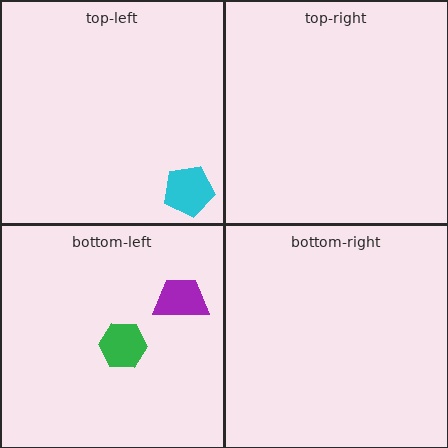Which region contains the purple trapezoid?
The bottom-left region.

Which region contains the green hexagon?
The bottom-left region.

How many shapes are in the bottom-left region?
2.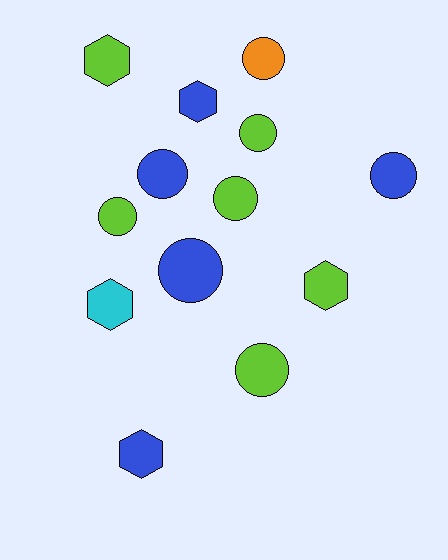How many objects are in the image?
There are 13 objects.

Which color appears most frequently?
Lime, with 6 objects.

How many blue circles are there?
There are 3 blue circles.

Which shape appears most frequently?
Circle, with 8 objects.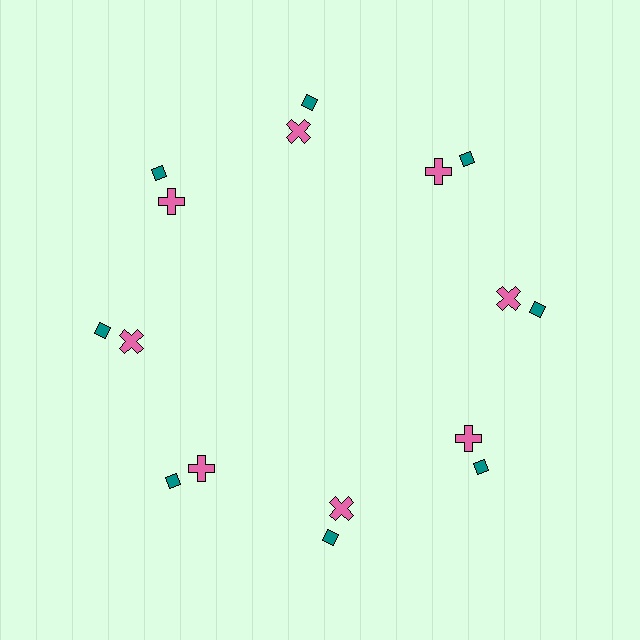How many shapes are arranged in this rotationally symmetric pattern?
There are 16 shapes, arranged in 8 groups of 2.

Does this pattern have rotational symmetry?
Yes, this pattern has 8-fold rotational symmetry. It looks the same after rotating 45 degrees around the center.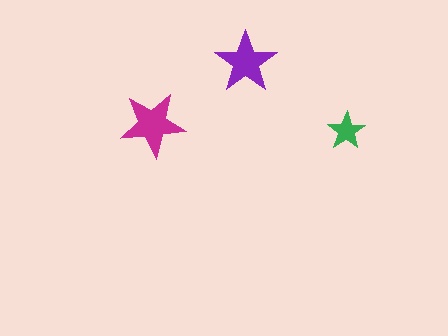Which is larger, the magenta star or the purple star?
The magenta one.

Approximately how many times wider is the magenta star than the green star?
About 1.5 times wider.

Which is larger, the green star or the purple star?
The purple one.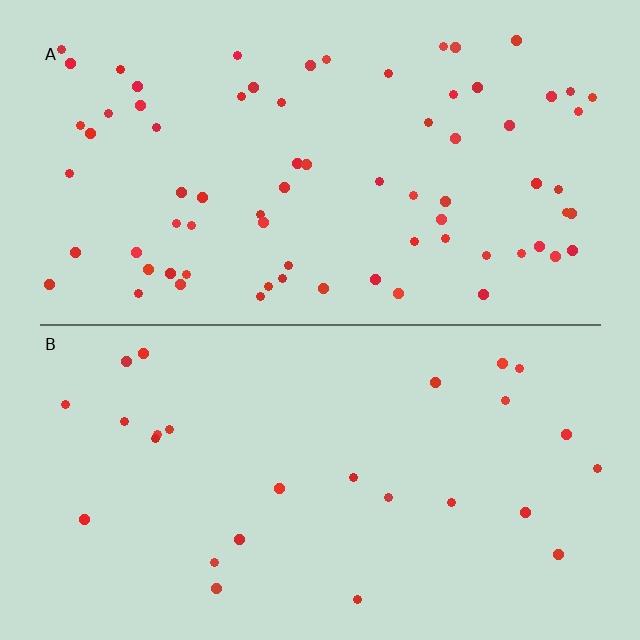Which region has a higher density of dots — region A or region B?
A (the top).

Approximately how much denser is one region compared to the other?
Approximately 2.8× — region A over region B.